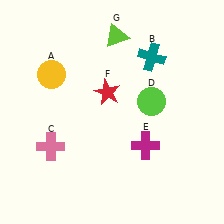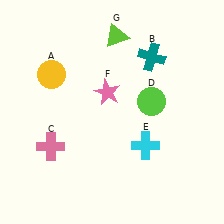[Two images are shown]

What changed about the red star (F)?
In Image 1, F is red. In Image 2, it changed to pink.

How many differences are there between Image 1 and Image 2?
There are 2 differences between the two images.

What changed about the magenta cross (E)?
In Image 1, E is magenta. In Image 2, it changed to cyan.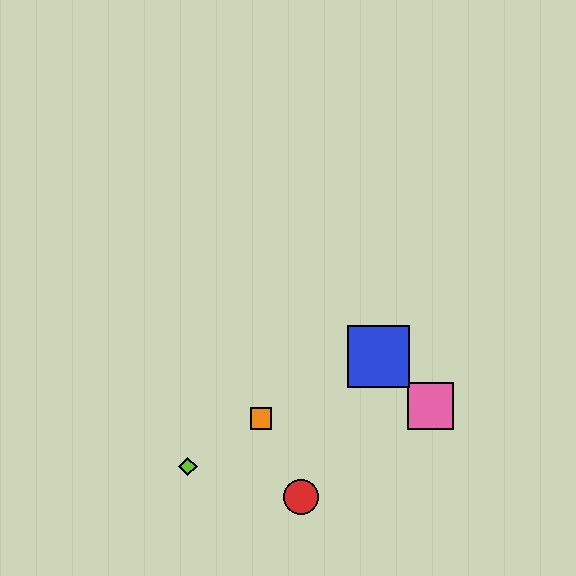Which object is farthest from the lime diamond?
The pink square is farthest from the lime diamond.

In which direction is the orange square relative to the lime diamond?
The orange square is to the right of the lime diamond.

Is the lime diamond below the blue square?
Yes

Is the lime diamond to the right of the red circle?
No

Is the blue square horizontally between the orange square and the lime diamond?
No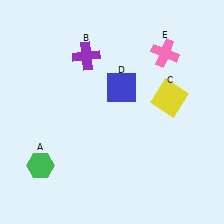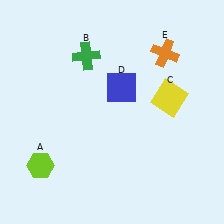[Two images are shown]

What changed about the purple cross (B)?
In Image 1, B is purple. In Image 2, it changed to green.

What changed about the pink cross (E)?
In Image 1, E is pink. In Image 2, it changed to orange.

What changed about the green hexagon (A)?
In Image 1, A is green. In Image 2, it changed to lime.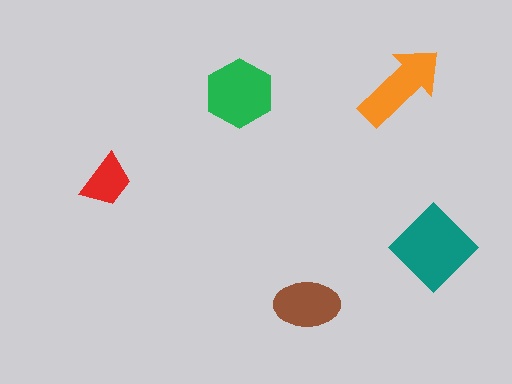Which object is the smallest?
The red trapezoid.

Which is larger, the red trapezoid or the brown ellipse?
The brown ellipse.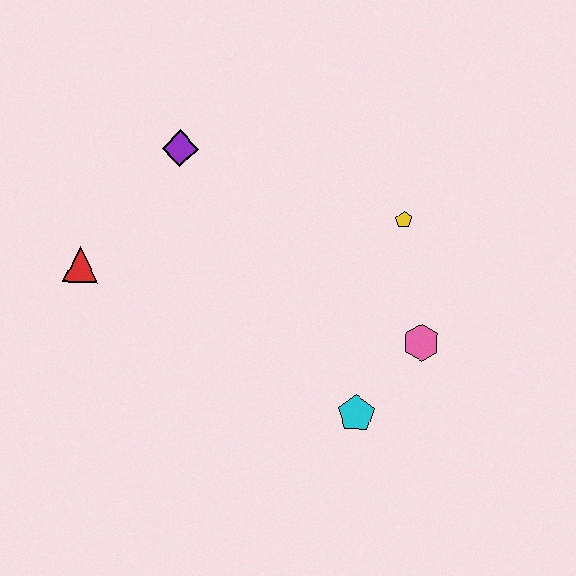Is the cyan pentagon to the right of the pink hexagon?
No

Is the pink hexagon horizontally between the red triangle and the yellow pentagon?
No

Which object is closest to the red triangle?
The purple diamond is closest to the red triangle.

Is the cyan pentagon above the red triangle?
No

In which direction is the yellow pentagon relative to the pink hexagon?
The yellow pentagon is above the pink hexagon.